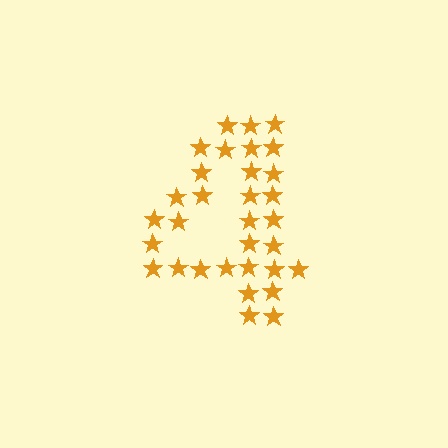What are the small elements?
The small elements are stars.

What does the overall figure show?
The overall figure shows the digit 4.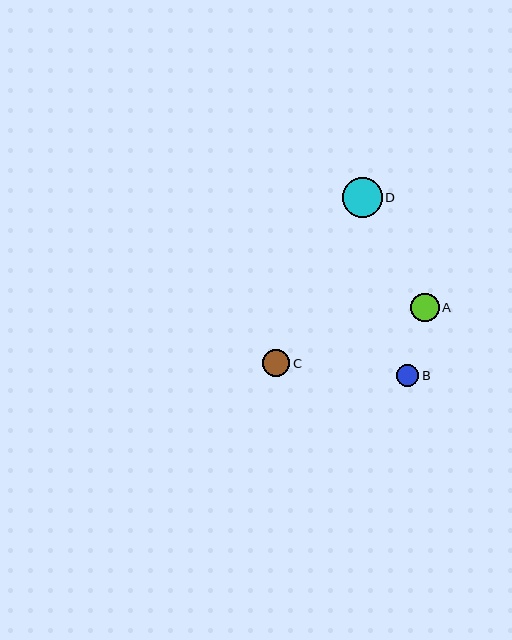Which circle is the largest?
Circle D is the largest with a size of approximately 40 pixels.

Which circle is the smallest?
Circle B is the smallest with a size of approximately 22 pixels.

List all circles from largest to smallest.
From largest to smallest: D, A, C, B.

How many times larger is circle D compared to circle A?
Circle D is approximately 1.4 times the size of circle A.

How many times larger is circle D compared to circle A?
Circle D is approximately 1.4 times the size of circle A.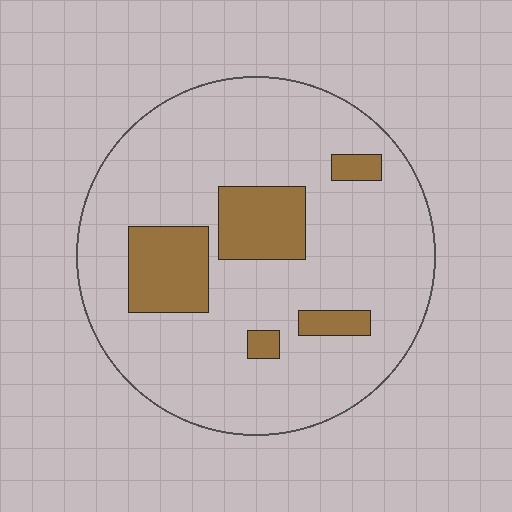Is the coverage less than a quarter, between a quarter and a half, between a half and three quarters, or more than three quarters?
Less than a quarter.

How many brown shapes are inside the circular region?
5.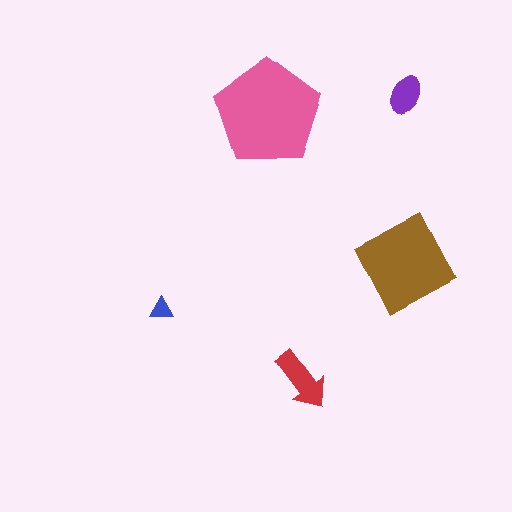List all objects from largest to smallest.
The pink pentagon, the brown diamond, the red arrow, the purple ellipse, the blue triangle.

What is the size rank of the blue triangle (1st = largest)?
5th.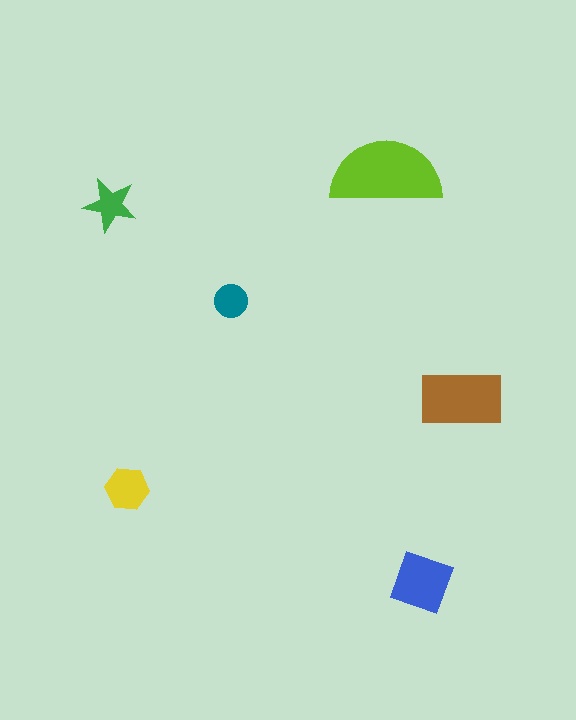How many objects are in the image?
There are 6 objects in the image.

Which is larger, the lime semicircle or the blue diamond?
The lime semicircle.